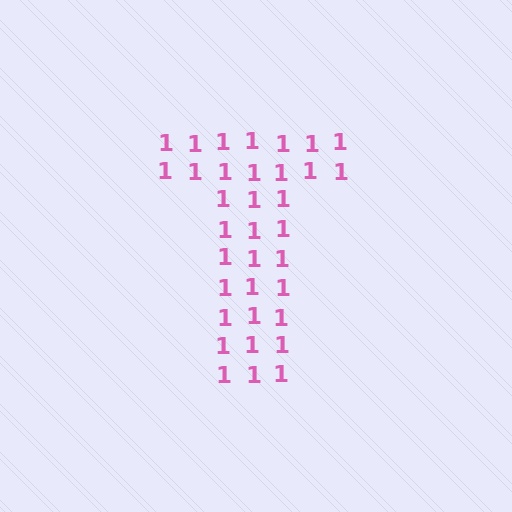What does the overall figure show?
The overall figure shows the letter T.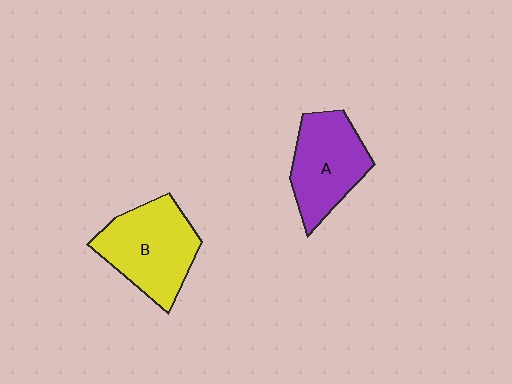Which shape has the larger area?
Shape B (yellow).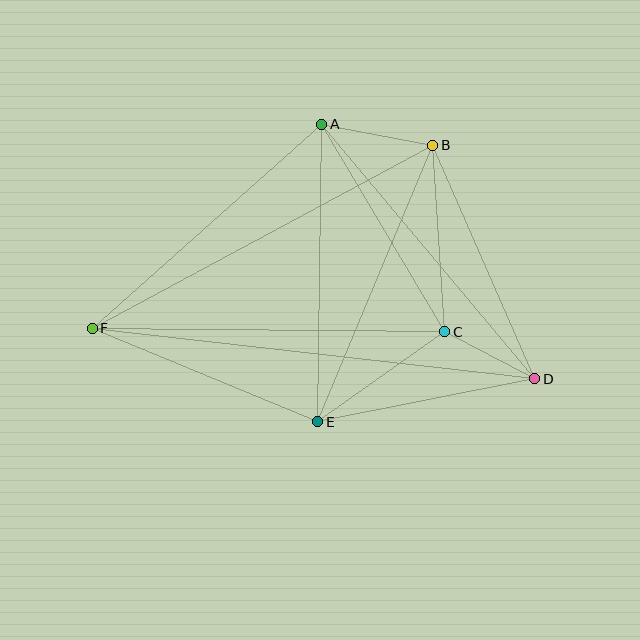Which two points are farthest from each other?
Points D and F are farthest from each other.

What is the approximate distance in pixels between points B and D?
The distance between B and D is approximately 255 pixels.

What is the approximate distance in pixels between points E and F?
The distance between E and F is approximately 244 pixels.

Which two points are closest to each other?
Points C and D are closest to each other.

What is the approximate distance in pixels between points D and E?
The distance between D and E is approximately 221 pixels.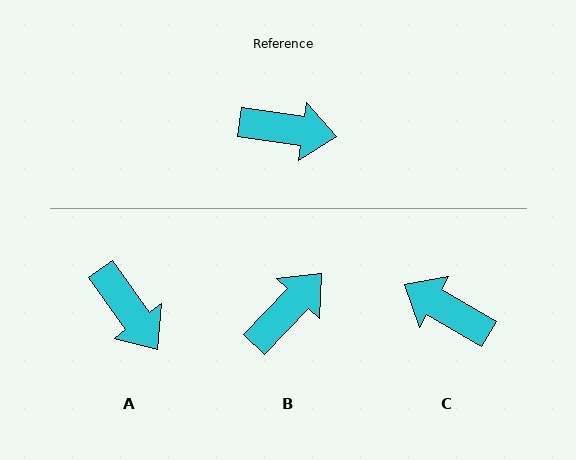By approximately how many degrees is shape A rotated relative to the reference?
Approximately 46 degrees clockwise.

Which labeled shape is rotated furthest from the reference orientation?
C, about 158 degrees away.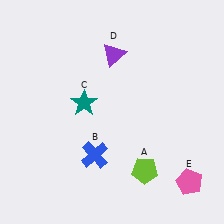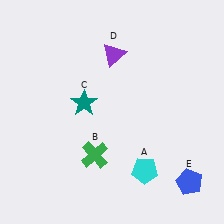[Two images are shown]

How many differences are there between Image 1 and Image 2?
There are 3 differences between the two images.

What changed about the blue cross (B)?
In Image 1, B is blue. In Image 2, it changed to green.